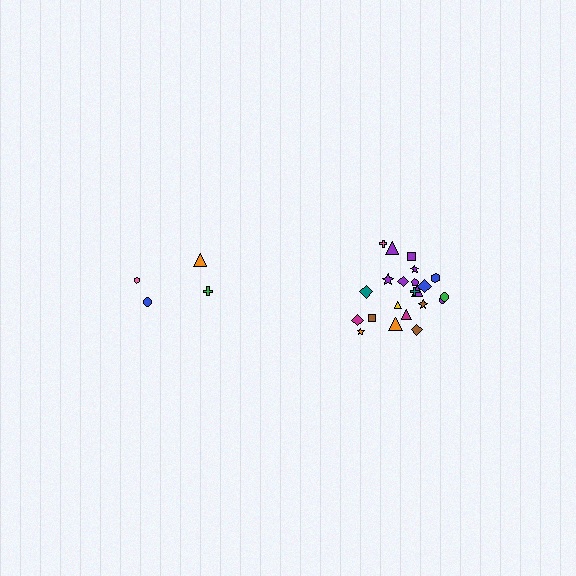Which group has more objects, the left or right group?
The right group.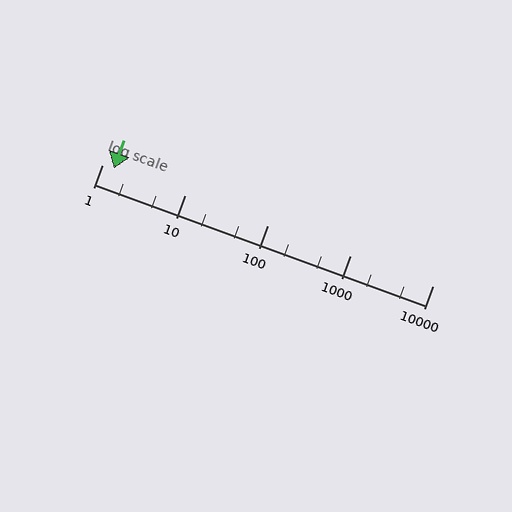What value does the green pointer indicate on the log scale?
The pointer indicates approximately 1.4.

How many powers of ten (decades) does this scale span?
The scale spans 4 decades, from 1 to 10000.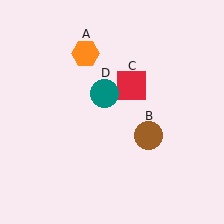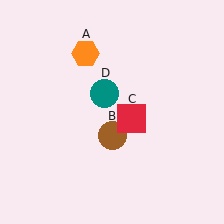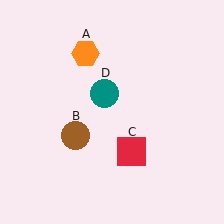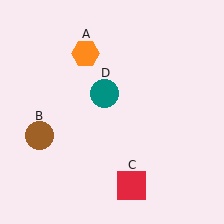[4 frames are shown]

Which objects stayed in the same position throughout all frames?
Orange hexagon (object A) and teal circle (object D) remained stationary.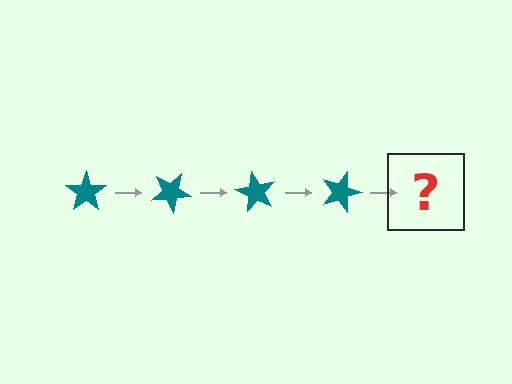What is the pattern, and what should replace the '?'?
The pattern is that the star rotates 30 degrees each step. The '?' should be a teal star rotated 120 degrees.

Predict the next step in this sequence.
The next step is a teal star rotated 120 degrees.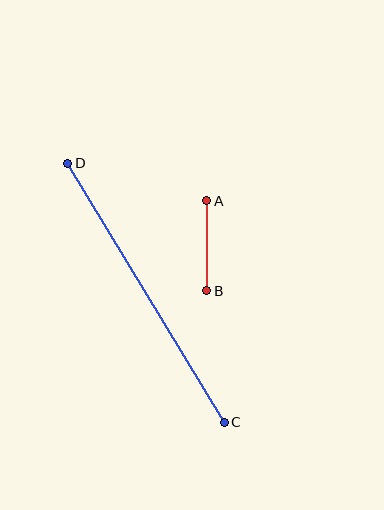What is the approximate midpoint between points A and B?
The midpoint is at approximately (207, 246) pixels.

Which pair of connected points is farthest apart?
Points C and D are farthest apart.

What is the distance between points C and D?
The distance is approximately 303 pixels.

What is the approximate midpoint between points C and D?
The midpoint is at approximately (146, 293) pixels.